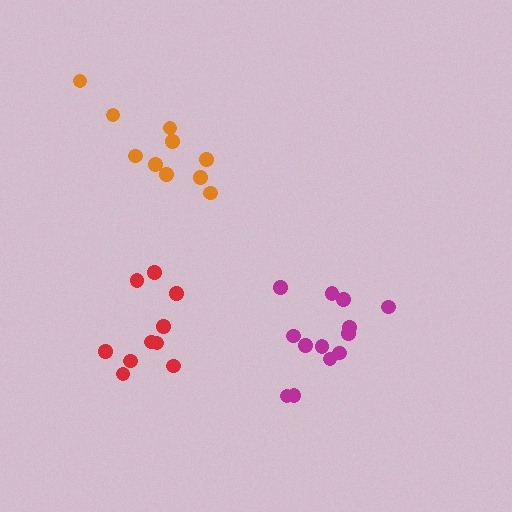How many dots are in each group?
Group 1: 10 dots, Group 2: 13 dots, Group 3: 10 dots (33 total).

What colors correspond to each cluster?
The clusters are colored: orange, magenta, red.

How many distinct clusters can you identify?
There are 3 distinct clusters.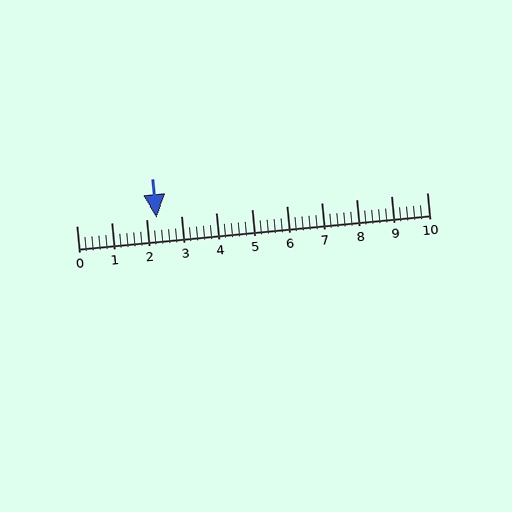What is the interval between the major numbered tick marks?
The major tick marks are spaced 1 units apart.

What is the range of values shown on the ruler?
The ruler shows values from 0 to 10.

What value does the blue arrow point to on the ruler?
The blue arrow points to approximately 2.3.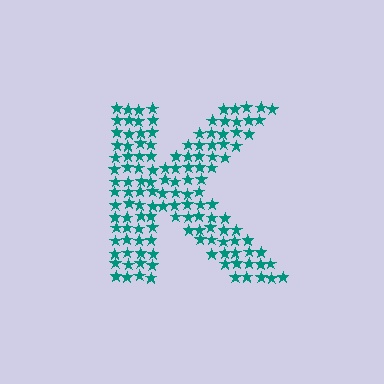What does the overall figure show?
The overall figure shows the letter K.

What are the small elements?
The small elements are stars.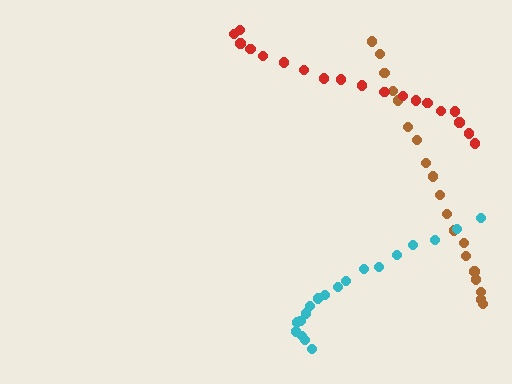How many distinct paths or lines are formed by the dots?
There are 3 distinct paths.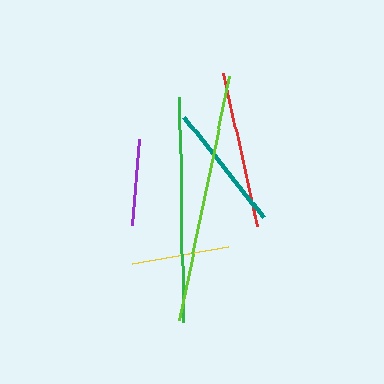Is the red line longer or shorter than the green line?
The green line is longer than the red line.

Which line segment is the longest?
The lime line is the longest at approximately 250 pixels.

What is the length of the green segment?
The green segment is approximately 225 pixels long.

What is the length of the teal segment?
The teal segment is approximately 128 pixels long.